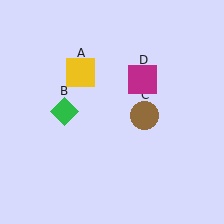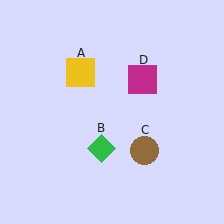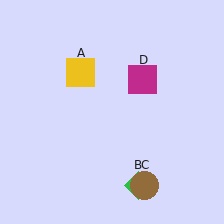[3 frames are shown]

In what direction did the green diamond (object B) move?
The green diamond (object B) moved down and to the right.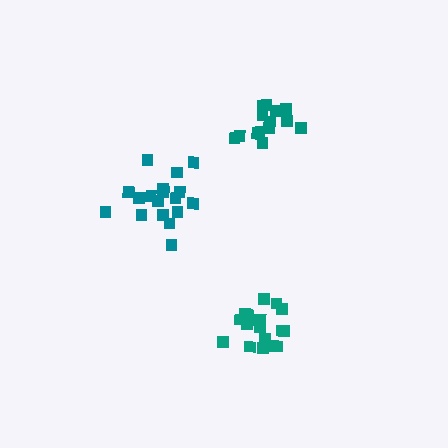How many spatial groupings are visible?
There are 3 spatial groupings.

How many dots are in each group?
Group 1: 18 dots, Group 2: 18 dots, Group 3: 14 dots (50 total).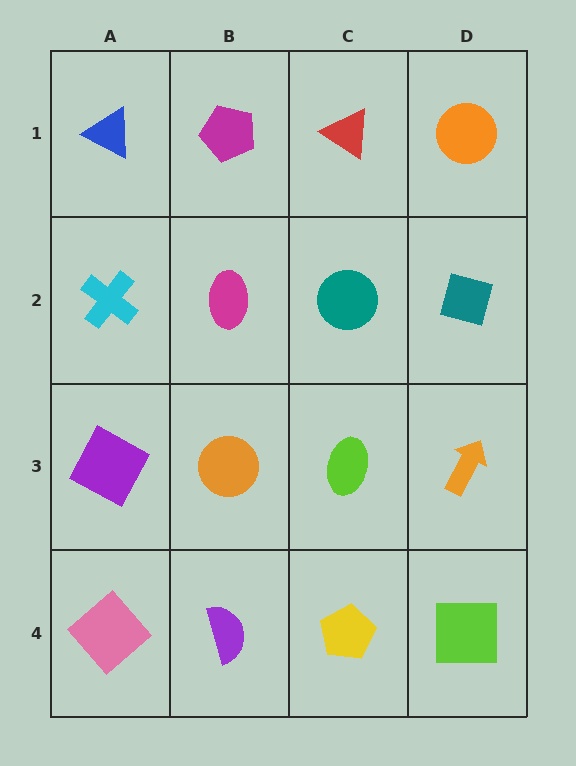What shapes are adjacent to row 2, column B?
A magenta pentagon (row 1, column B), an orange circle (row 3, column B), a cyan cross (row 2, column A), a teal circle (row 2, column C).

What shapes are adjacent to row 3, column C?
A teal circle (row 2, column C), a yellow pentagon (row 4, column C), an orange circle (row 3, column B), an orange arrow (row 3, column D).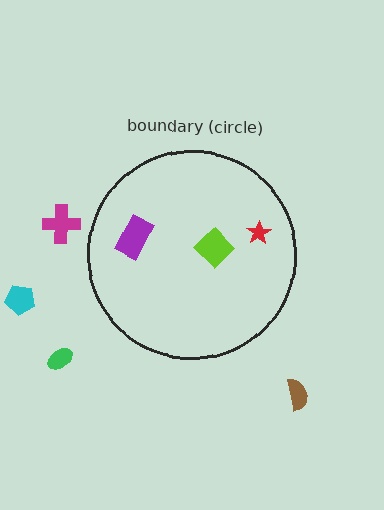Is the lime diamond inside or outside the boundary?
Inside.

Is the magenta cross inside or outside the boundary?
Outside.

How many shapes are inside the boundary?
3 inside, 4 outside.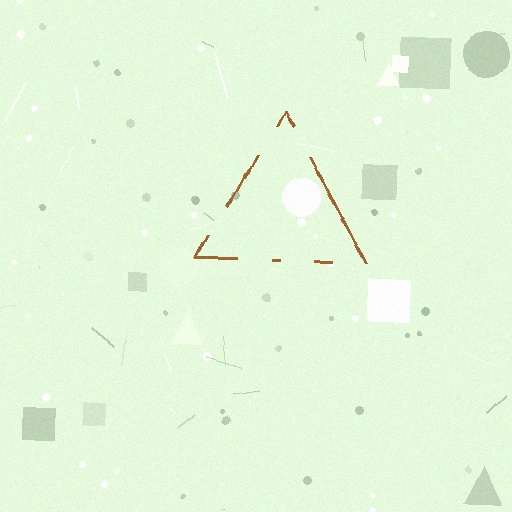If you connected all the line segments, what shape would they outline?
They would outline a triangle.